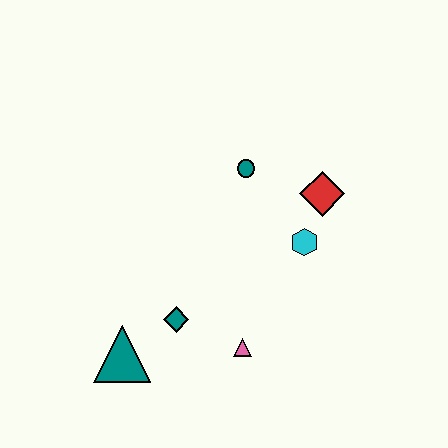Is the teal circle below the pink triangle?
No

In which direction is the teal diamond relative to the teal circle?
The teal diamond is below the teal circle.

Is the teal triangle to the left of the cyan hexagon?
Yes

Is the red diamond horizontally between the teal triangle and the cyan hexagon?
No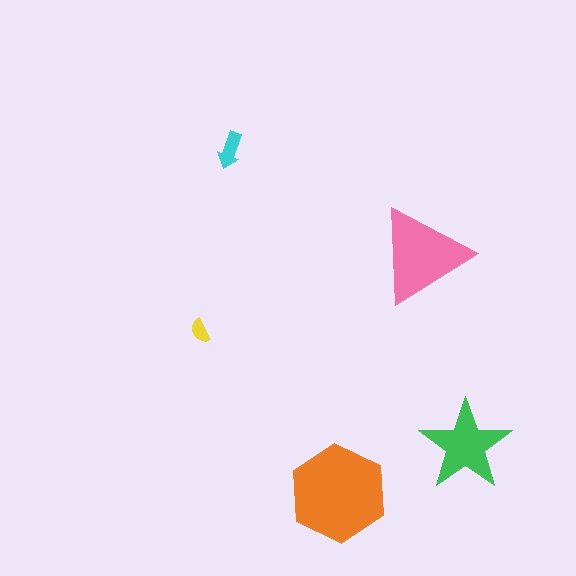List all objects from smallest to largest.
The yellow semicircle, the cyan arrow, the green star, the pink triangle, the orange hexagon.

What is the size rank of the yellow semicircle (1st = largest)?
5th.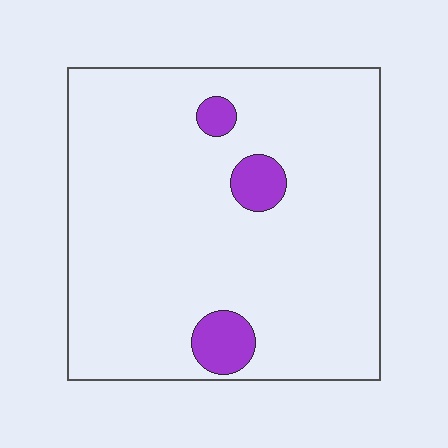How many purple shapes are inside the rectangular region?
3.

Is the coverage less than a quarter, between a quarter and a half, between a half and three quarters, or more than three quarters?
Less than a quarter.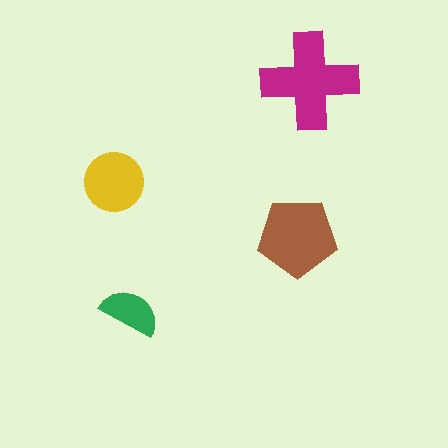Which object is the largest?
The magenta cross.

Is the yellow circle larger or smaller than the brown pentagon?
Smaller.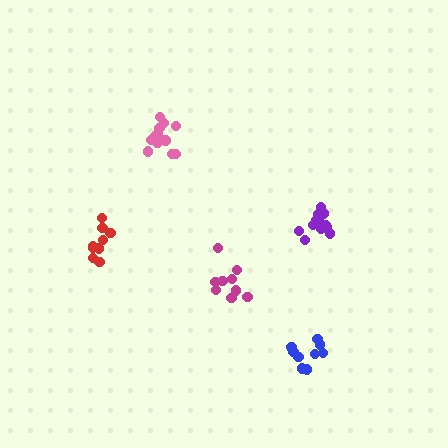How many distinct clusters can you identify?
There are 5 distinct clusters.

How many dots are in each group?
Group 1: 10 dots, Group 2: 9 dots, Group 3: 13 dots, Group 4: 9 dots, Group 5: 13 dots (54 total).